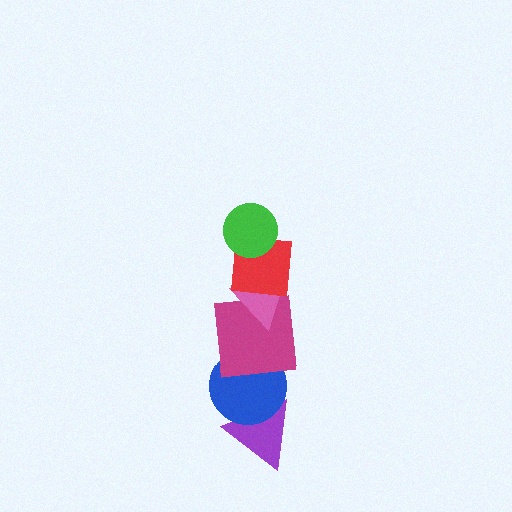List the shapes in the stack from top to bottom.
From top to bottom: the green circle, the red square, the pink triangle, the magenta square, the blue circle, the purple triangle.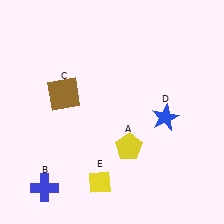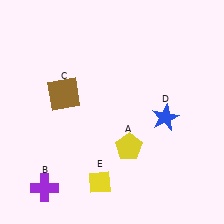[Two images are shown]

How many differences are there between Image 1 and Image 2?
There is 1 difference between the two images.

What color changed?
The cross (B) changed from blue in Image 1 to purple in Image 2.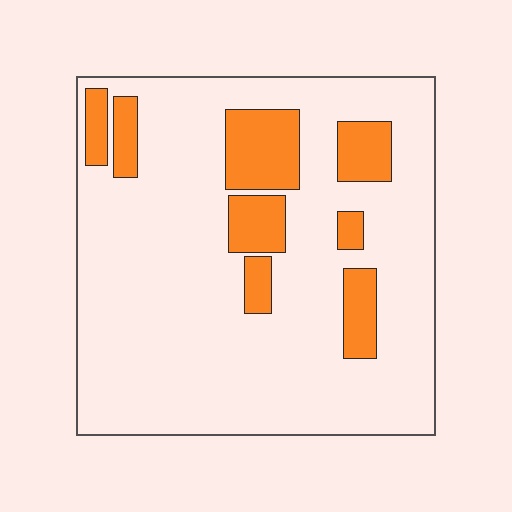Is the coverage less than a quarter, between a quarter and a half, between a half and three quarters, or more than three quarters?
Less than a quarter.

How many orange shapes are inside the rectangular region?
8.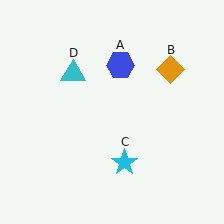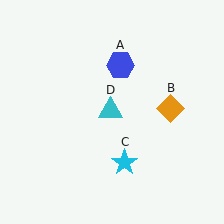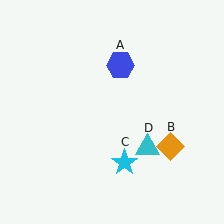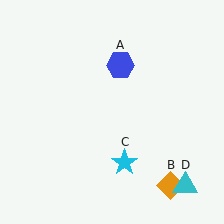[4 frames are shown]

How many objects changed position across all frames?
2 objects changed position: orange diamond (object B), cyan triangle (object D).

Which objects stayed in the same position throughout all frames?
Blue hexagon (object A) and cyan star (object C) remained stationary.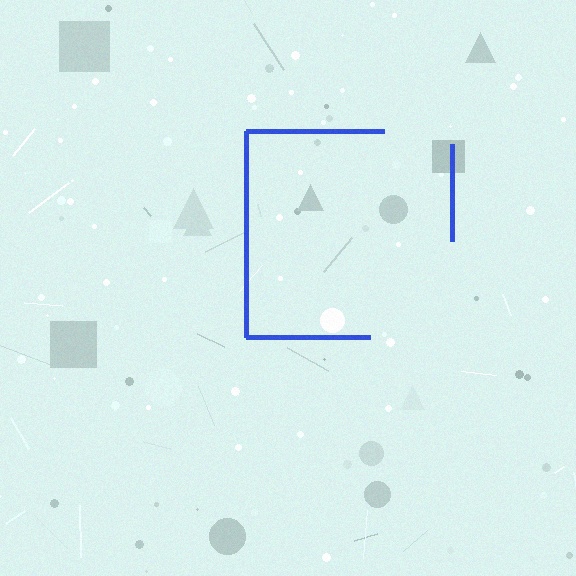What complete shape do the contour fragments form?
The contour fragments form a square.